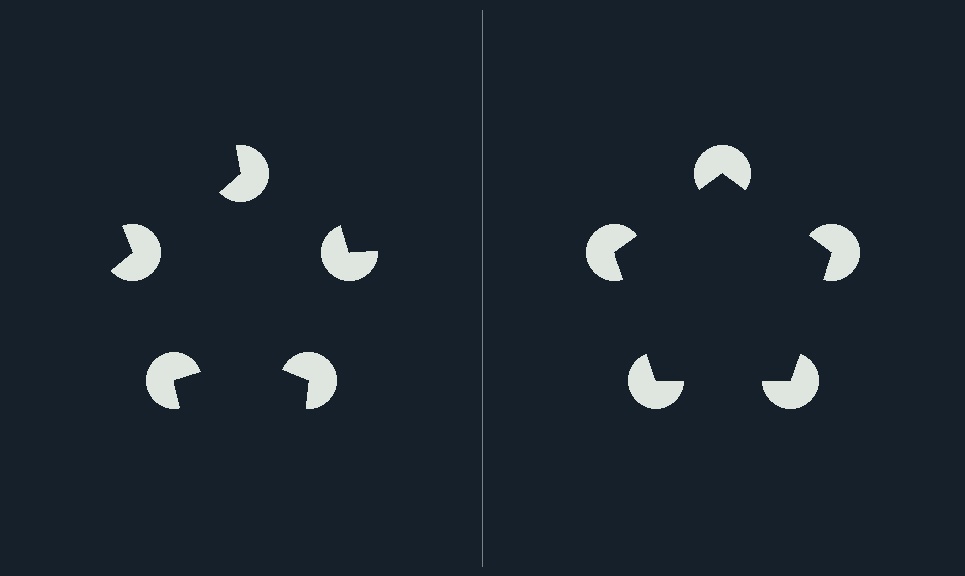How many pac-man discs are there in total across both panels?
10 — 5 on each side.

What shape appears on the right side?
An illusory pentagon.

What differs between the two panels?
The pac-man discs are positioned identically on both sides; only the wedge orientations differ. On the right they align to a pentagon; on the left they are misaligned.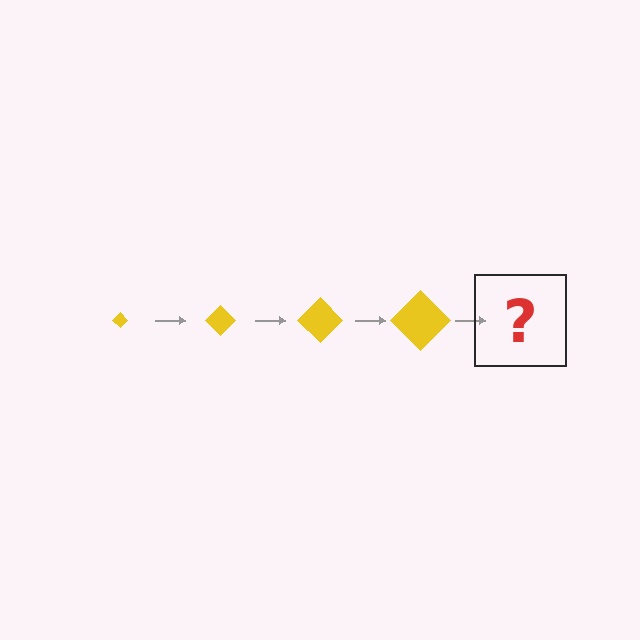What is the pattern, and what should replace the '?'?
The pattern is that the diamond gets progressively larger each step. The '?' should be a yellow diamond, larger than the previous one.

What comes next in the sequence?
The next element should be a yellow diamond, larger than the previous one.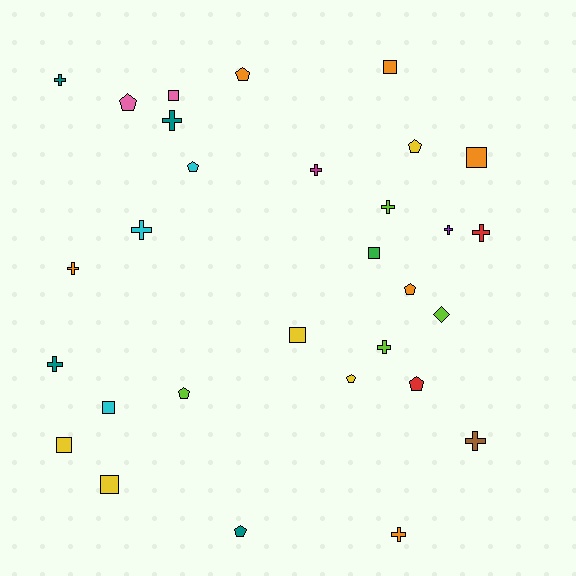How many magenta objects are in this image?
There is 1 magenta object.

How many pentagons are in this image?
There are 9 pentagons.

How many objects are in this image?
There are 30 objects.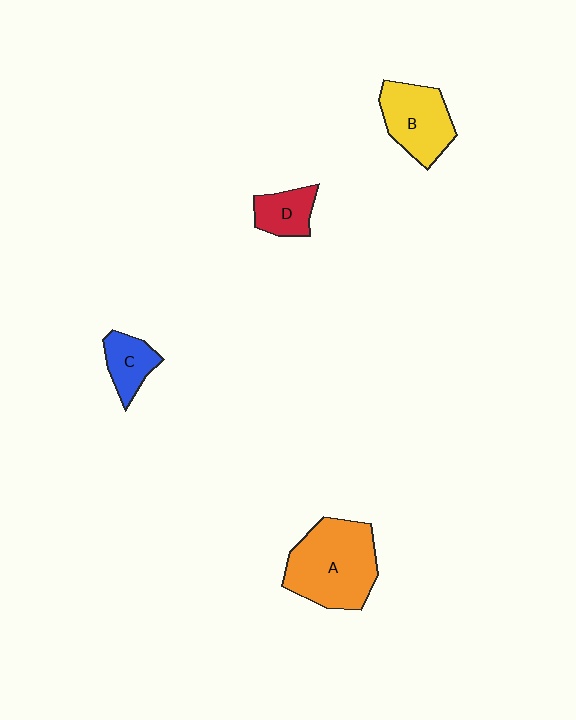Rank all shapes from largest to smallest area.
From largest to smallest: A (orange), B (yellow), C (blue), D (red).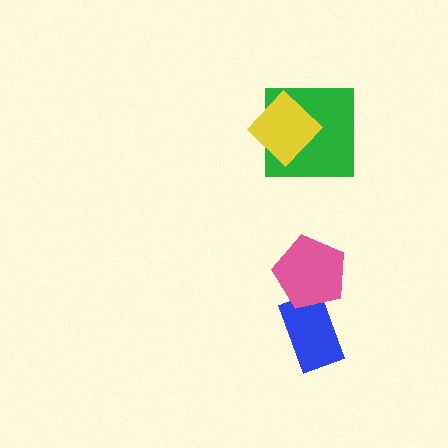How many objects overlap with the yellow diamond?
1 object overlaps with the yellow diamond.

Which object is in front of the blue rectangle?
The pink pentagon is in front of the blue rectangle.